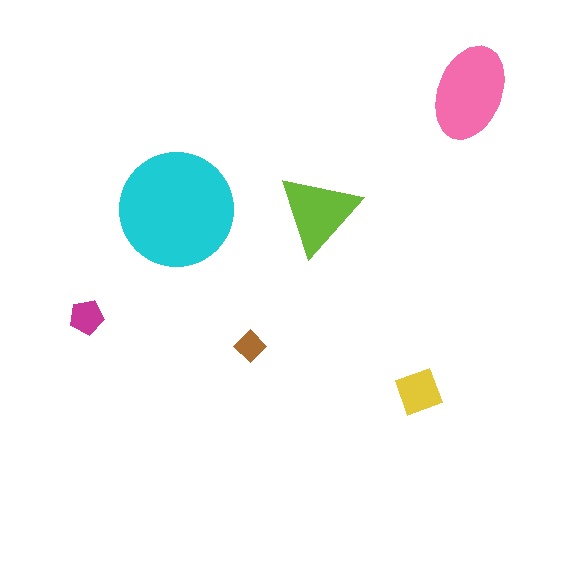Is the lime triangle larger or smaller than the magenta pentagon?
Larger.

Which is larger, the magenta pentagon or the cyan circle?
The cyan circle.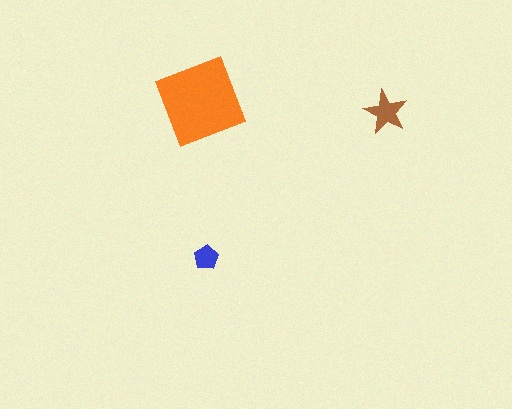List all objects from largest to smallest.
The orange diamond, the brown star, the blue pentagon.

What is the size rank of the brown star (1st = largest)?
2nd.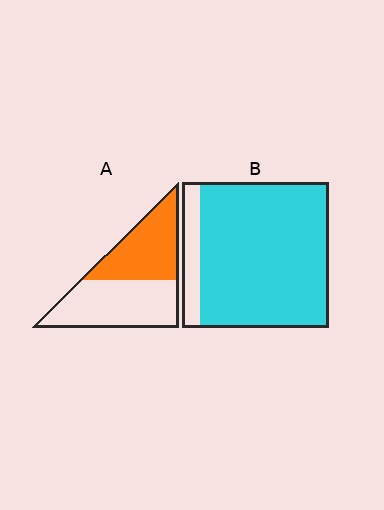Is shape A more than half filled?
No.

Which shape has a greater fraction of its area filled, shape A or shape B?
Shape B.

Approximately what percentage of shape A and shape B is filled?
A is approximately 45% and B is approximately 90%.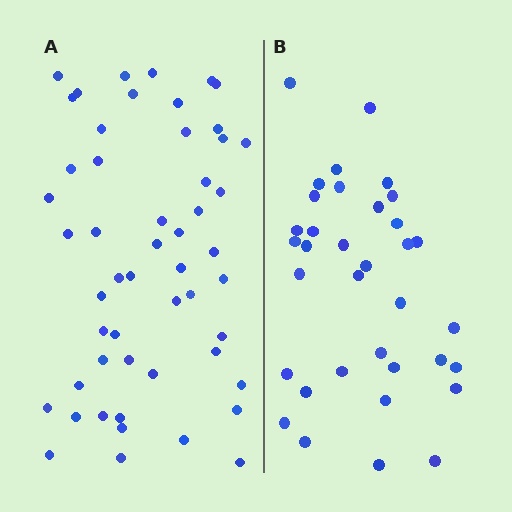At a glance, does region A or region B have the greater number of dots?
Region A (the left region) has more dots.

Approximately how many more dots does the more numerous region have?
Region A has approximately 15 more dots than region B.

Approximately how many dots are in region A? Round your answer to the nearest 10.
About 50 dots. (The exact count is 52, which rounds to 50.)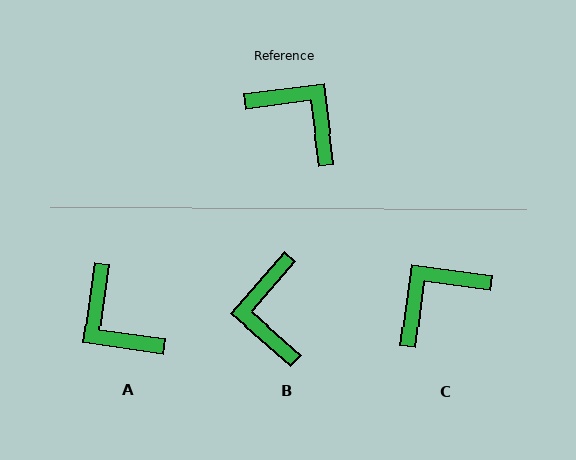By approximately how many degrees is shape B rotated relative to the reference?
Approximately 132 degrees counter-clockwise.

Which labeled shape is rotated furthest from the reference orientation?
A, about 165 degrees away.